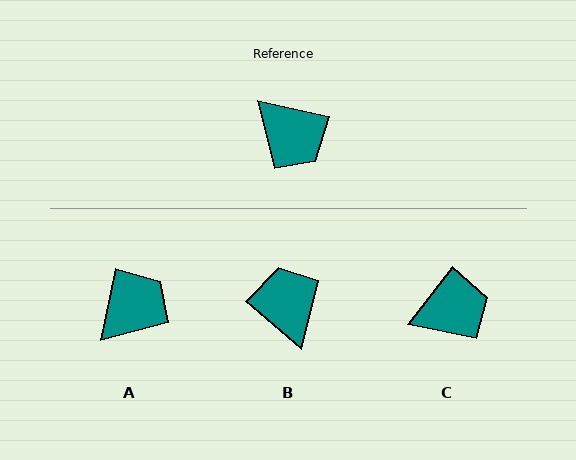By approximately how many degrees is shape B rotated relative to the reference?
Approximately 153 degrees counter-clockwise.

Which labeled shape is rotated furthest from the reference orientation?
B, about 153 degrees away.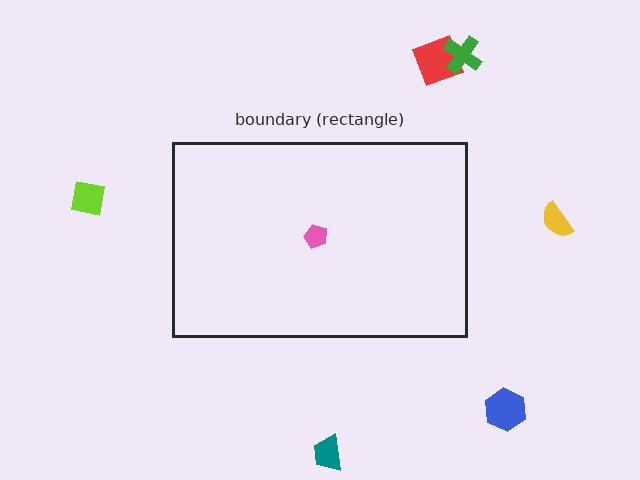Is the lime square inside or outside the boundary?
Outside.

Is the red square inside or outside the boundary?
Outside.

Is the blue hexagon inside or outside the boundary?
Outside.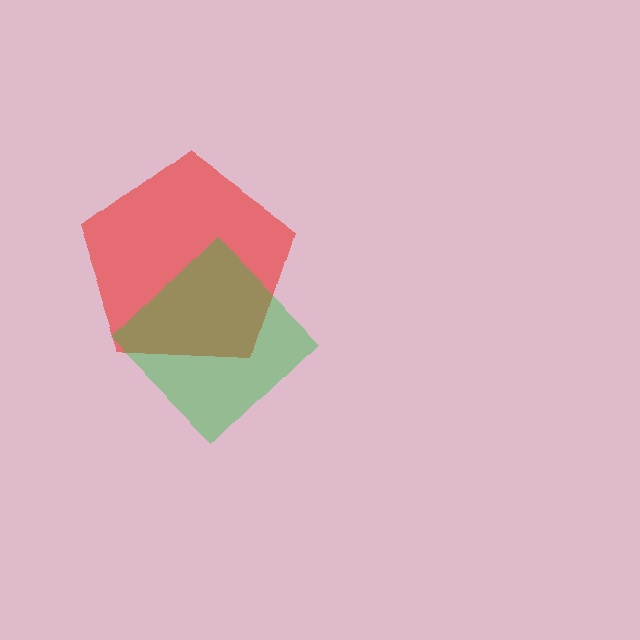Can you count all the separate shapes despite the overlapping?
Yes, there are 2 separate shapes.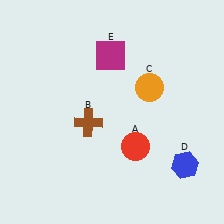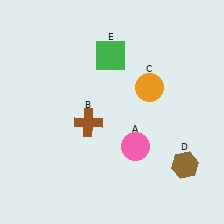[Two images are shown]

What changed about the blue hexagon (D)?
In Image 1, D is blue. In Image 2, it changed to brown.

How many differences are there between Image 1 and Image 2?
There are 3 differences between the two images.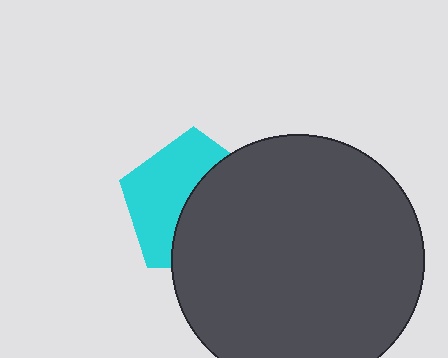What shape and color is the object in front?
The object in front is a dark gray circle.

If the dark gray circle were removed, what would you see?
You would see the complete cyan pentagon.